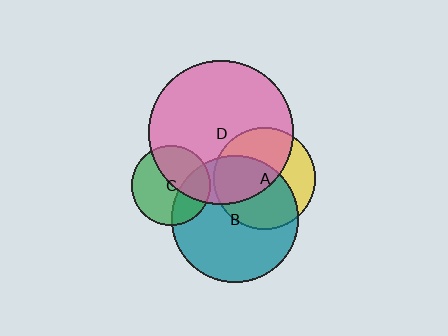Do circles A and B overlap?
Yes.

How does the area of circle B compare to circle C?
Approximately 2.5 times.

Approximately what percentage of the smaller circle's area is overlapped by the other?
Approximately 55%.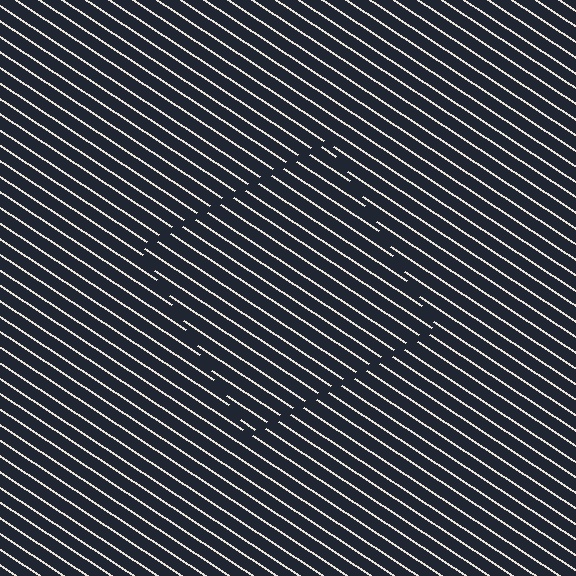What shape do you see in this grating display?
An illusory square. The interior of the shape contains the same grating, shifted by half a period — the contour is defined by the phase discontinuity where line-ends from the inner and outer gratings abut.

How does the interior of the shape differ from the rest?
The interior of the shape contains the same grating, shifted by half a period — the contour is defined by the phase discontinuity where line-ends from the inner and outer gratings abut.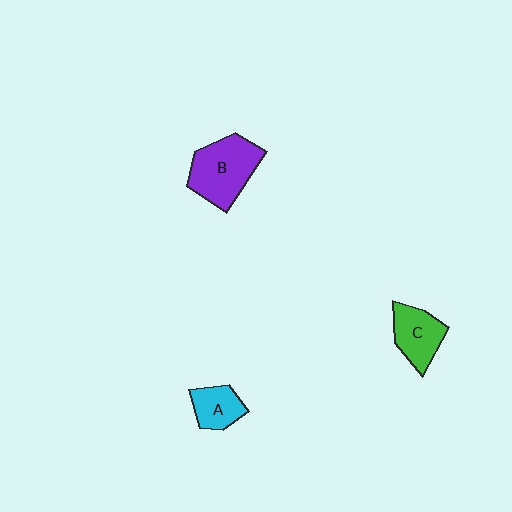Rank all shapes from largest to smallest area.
From largest to smallest: B (purple), C (green), A (cyan).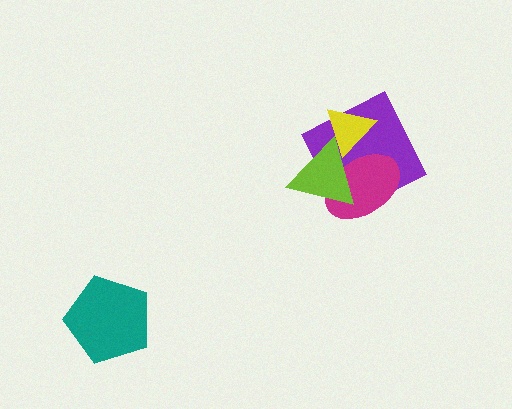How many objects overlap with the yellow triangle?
3 objects overlap with the yellow triangle.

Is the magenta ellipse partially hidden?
Yes, it is partially covered by another shape.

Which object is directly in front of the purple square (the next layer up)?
The magenta ellipse is directly in front of the purple square.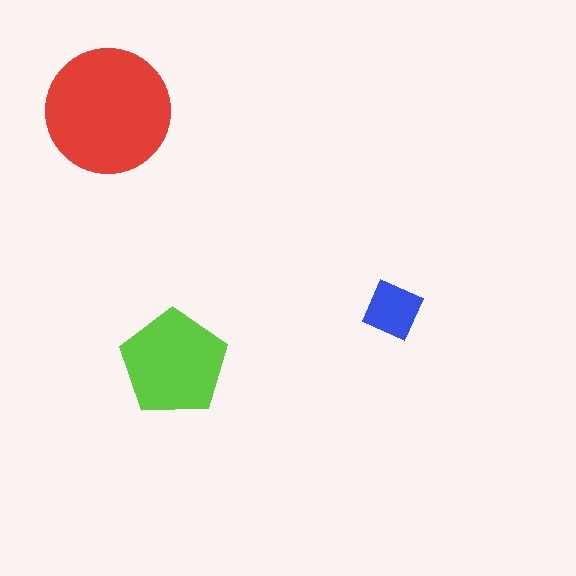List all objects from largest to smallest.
The red circle, the lime pentagon, the blue square.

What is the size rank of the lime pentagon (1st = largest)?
2nd.